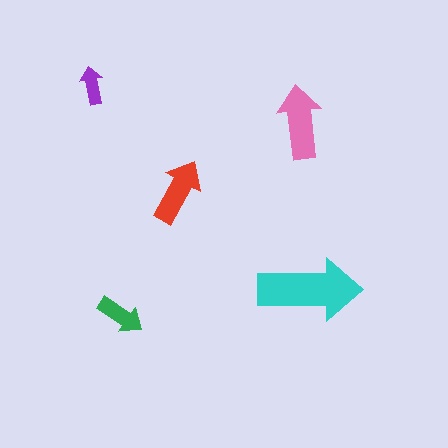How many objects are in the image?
There are 5 objects in the image.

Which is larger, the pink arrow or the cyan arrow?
The cyan one.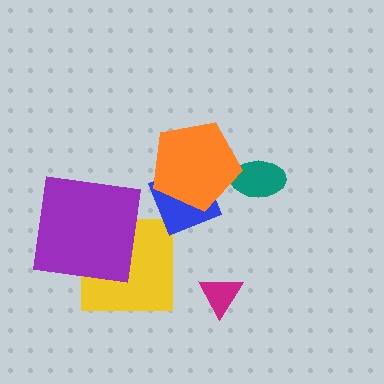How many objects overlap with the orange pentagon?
2 objects overlap with the orange pentagon.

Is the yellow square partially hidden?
Yes, it is partially covered by another shape.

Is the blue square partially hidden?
Yes, it is partially covered by another shape.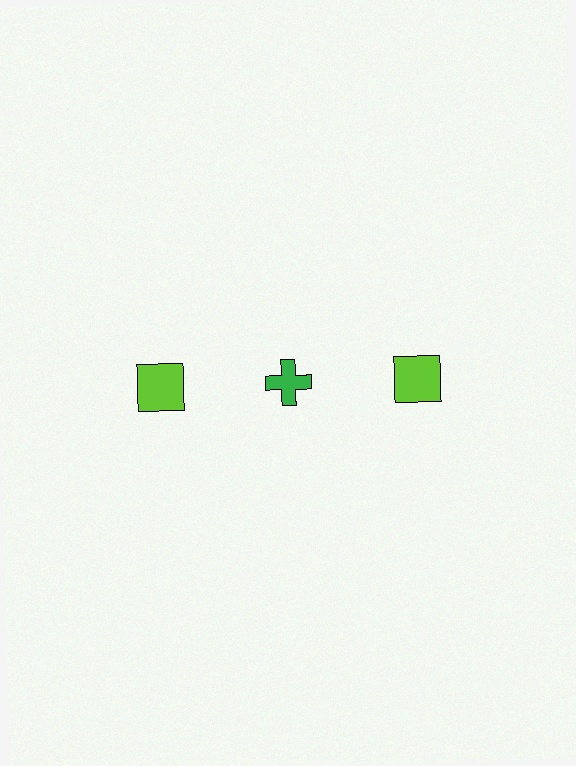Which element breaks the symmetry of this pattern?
The green cross in the top row, second from left column breaks the symmetry. All other shapes are lime squares.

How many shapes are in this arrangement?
There are 3 shapes arranged in a grid pattern.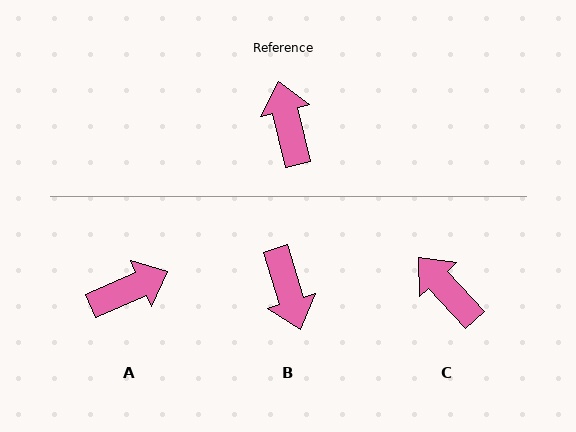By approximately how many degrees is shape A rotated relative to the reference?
Approximately 79 degrees clockwise.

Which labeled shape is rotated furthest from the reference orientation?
B, about 176 degrees away.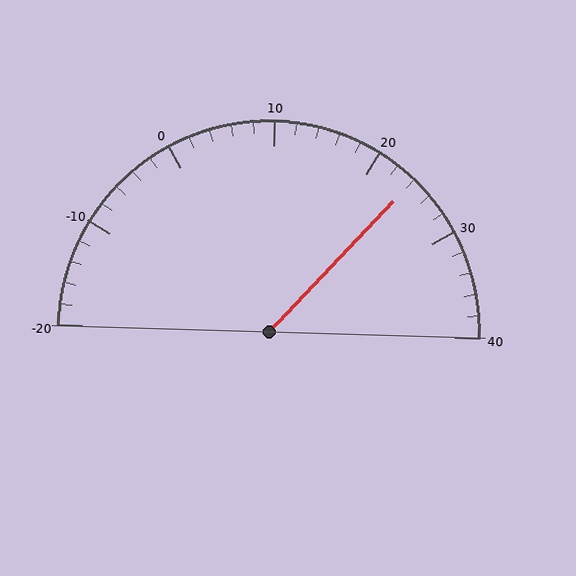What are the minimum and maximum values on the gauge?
The gauge ranges from -20 to 40.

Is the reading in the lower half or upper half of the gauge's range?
The reading is in the upper half of the range (-20 to 40).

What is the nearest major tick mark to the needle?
The nearest major tick mark is 20.